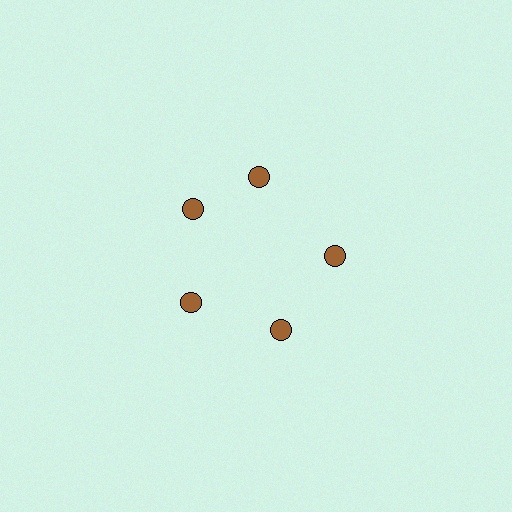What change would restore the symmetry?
The symmetry would be restored by rotating it back into even spacing with its neighbors so that all 5 circles sit at equal angles and equal distance from the center.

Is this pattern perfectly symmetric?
No. The 5 brown circles are arranged in a ring, but one element near the 1 o'clock position is rotated out of alignment along the ring, breaking the 5-fold rotational symmetry.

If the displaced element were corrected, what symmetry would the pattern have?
It would have 5-fold rotational symmetry — the pattern would map onto itself every 72 degrees.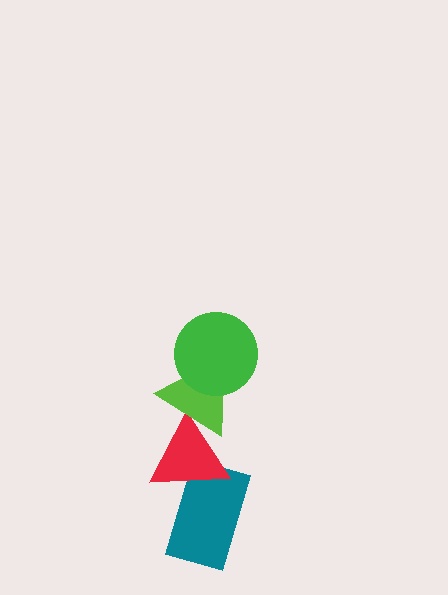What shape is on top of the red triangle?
The lime triangle is on top of the red triangle.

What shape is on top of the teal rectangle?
The red triangle is on top of the teal rectangle.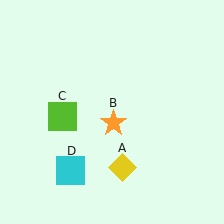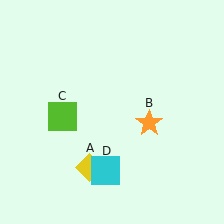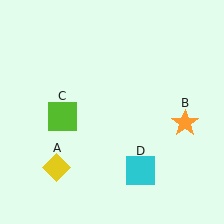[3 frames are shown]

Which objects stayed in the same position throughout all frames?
Lime square (object C) remained stationary.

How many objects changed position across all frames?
3 objects changed position: yellow diamond (object A), orange star (object B), cyan square (object D).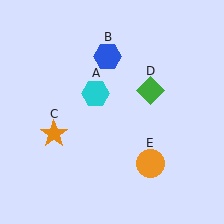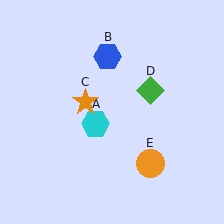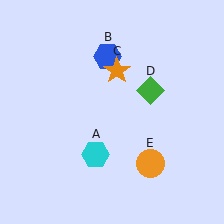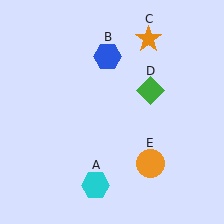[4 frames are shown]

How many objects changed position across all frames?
2 objects changed position: cyan hexagon (object A), orange star (object C).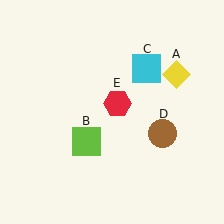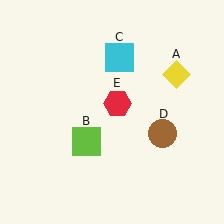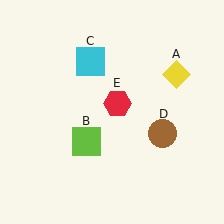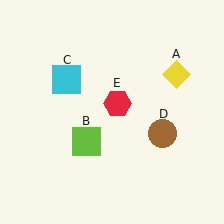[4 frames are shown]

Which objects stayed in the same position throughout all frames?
Yellow diamond (object A) and lime square (object B) and brown circle (object D) and red hexagon (object E) remained stationary.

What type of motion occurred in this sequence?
The cyan square (object C) rotated counterclockwise around the center of the scene.